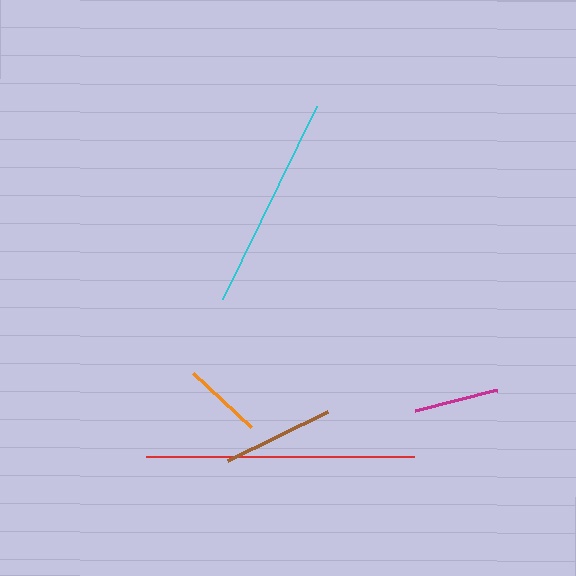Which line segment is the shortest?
The orange line is the shortest at approximately 80 pixels.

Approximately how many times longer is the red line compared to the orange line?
The red line is approximately 3.4 times the length of the orange line.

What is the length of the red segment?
The red segment is approximately 267 pixels long.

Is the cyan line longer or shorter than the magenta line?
The cyan line is longer than the magenta line.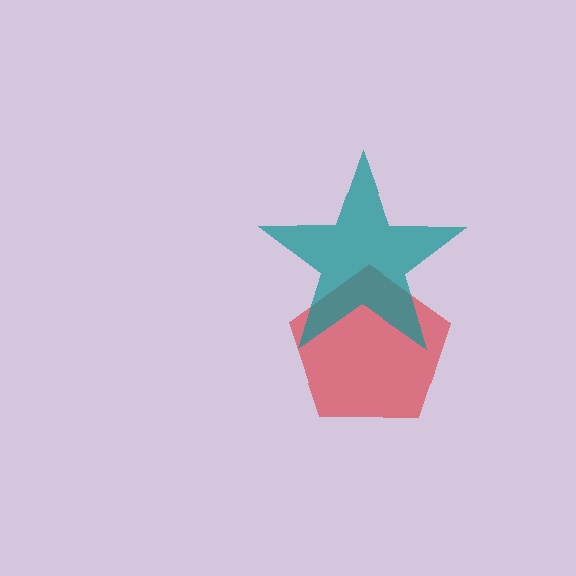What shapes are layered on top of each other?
The layered shapes are: a red pentagon, a teal star.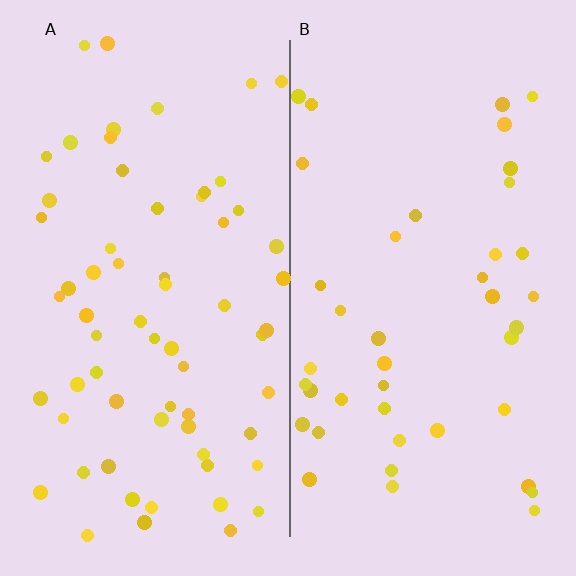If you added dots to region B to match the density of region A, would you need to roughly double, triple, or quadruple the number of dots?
Approximately double.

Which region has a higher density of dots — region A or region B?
A (the left).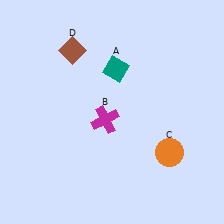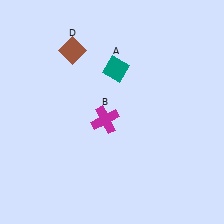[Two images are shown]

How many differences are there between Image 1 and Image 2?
There is 1 difference between the two images.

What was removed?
The orange circle (C) was removed in Image 2.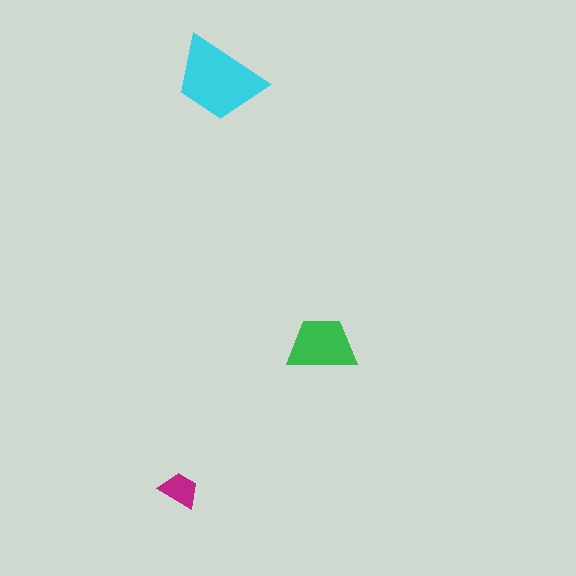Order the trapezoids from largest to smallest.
the cyan one, the green one, the magenta one.